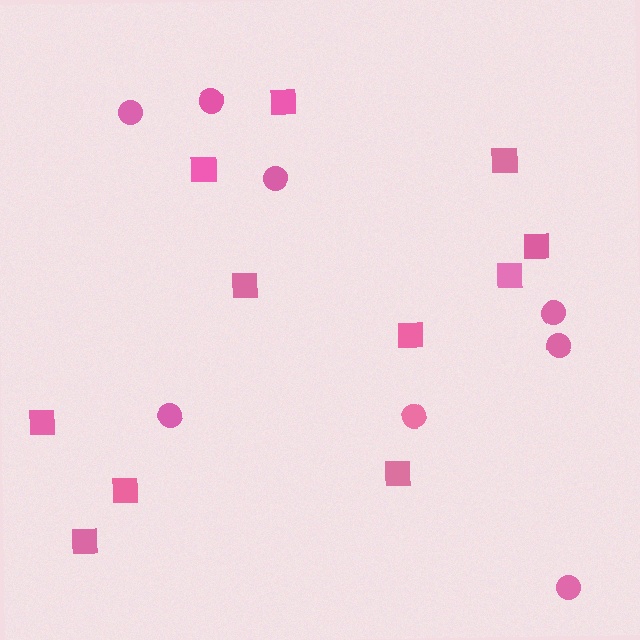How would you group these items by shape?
There are 2 groups: one group of circles (8) and one group of squares (11).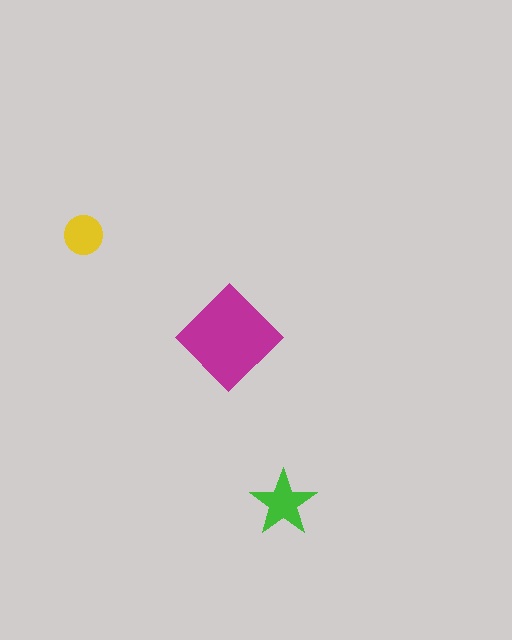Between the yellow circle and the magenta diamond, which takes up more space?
The magenta diamond.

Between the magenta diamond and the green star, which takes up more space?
The magenta diamond.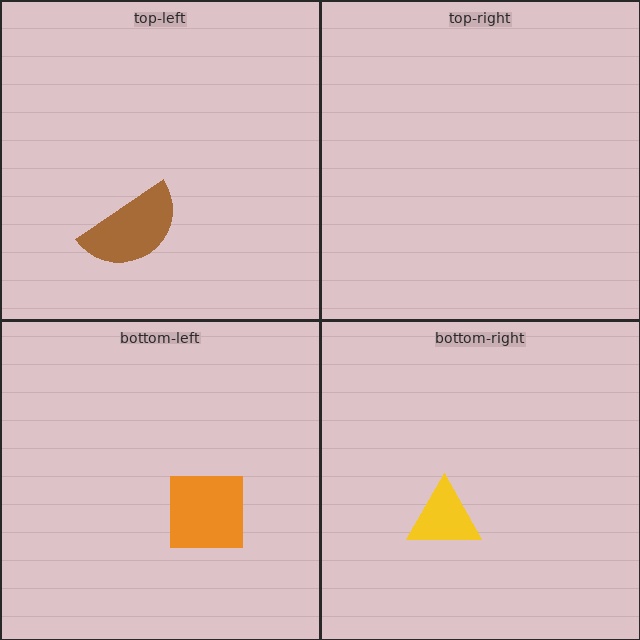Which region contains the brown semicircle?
The top-left region.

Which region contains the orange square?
The bottom-left region.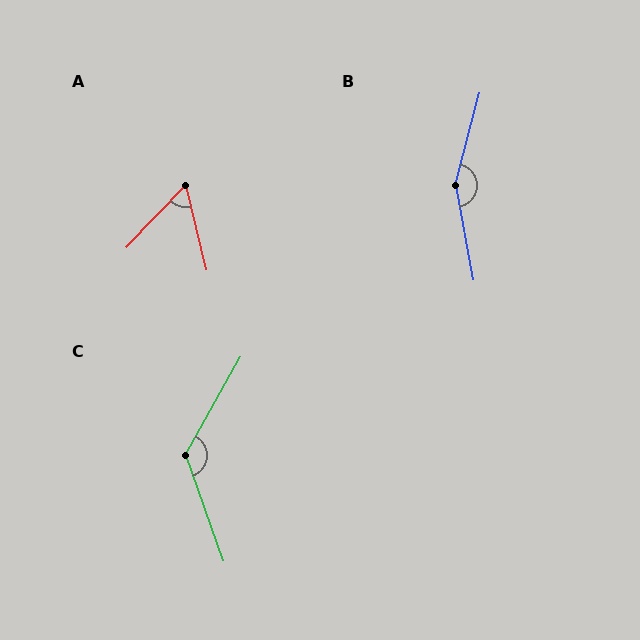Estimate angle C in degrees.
Approximately 131 degrees.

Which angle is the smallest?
A, at approximately 57 degrees.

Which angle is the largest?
B, at approximately 155 degrees.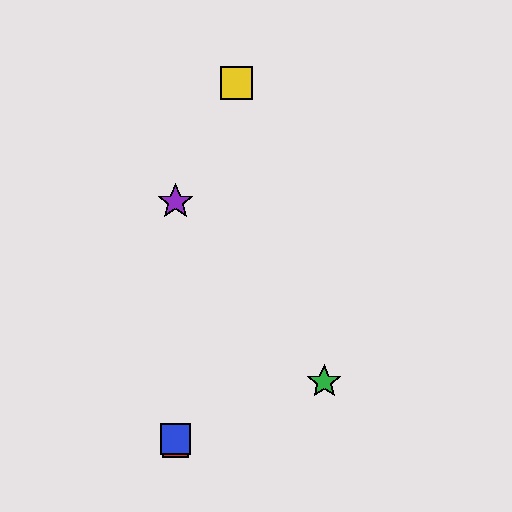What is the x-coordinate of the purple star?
The purple star is at x≈176.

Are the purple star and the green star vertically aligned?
No, the purple star is at x≈176 and the green star is at x≈324.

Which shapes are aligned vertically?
The red square, the blue square, the purple star are aligned vertically.